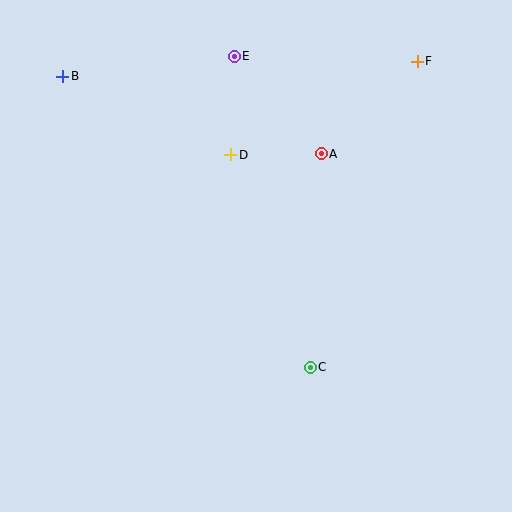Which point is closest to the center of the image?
Point D at (231, 155) is closest to the center.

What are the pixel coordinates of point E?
Point E is at (234, 56).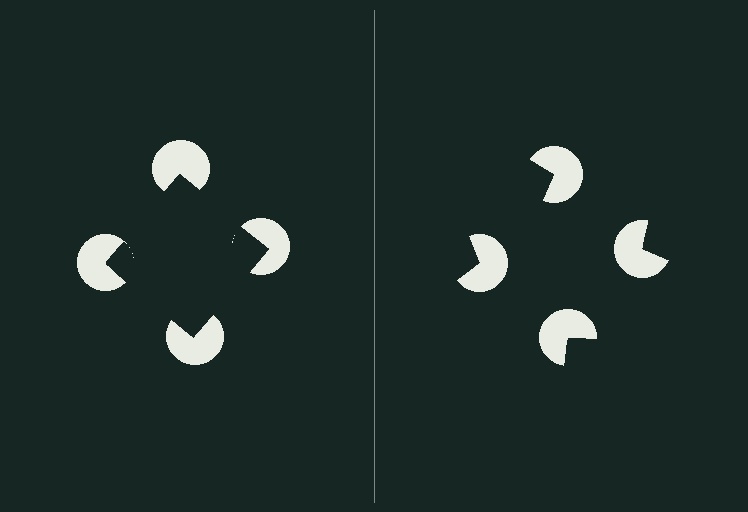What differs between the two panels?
The pac-man discs are positioned identically on both sides; only the wedge orientations differ. On the left they align to a square; on the right they are misaligned.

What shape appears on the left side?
An illusory square.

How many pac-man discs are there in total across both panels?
8 — 4 on each side.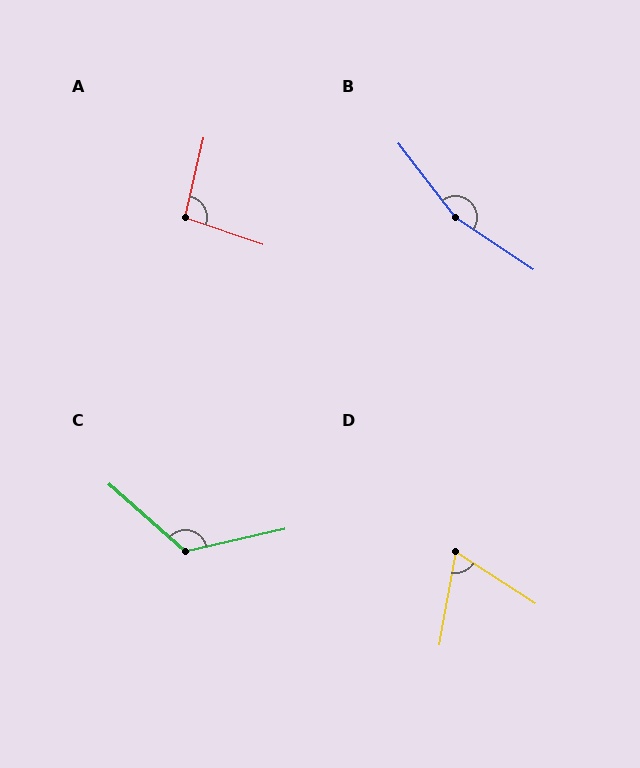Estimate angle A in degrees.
Approximately 96 degrees.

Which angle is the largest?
B, at approximately 161 degrees.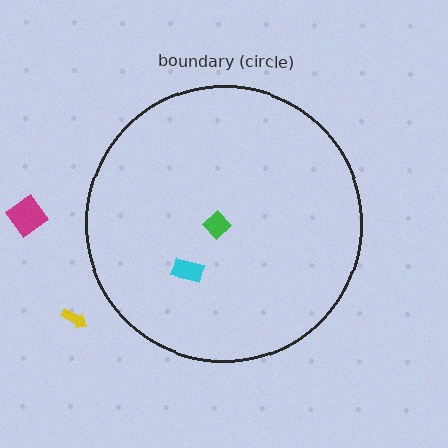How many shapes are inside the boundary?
2 inside, 2 outside.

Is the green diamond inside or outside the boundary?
Inside.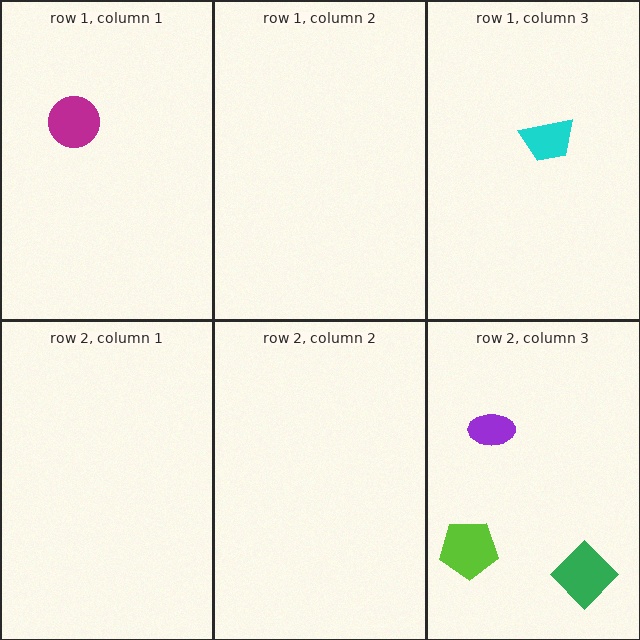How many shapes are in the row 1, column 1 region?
1.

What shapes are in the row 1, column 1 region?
The magenta circle.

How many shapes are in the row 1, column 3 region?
1.